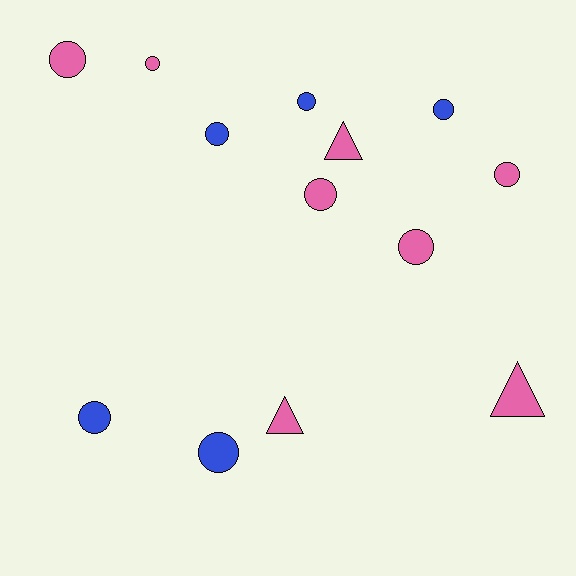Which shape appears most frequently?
Circle, with 10 objects.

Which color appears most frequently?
Pink, with 8 objects.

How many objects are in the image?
There are 13 objects.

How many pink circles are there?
There are 5 pink circles.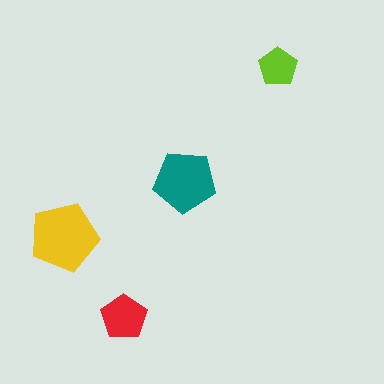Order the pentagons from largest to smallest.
the yellow one, the teal one, the red one, the lime one.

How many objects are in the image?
There are 4 objects in the image.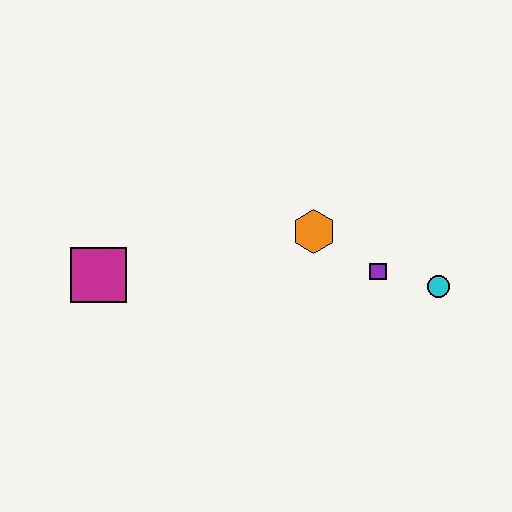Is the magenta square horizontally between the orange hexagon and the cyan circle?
No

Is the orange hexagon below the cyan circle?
No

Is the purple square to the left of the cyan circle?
Yes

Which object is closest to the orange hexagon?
The purple square is closest to the orange hexagon.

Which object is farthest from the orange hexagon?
The magenta square is farthest from the orange hexagon.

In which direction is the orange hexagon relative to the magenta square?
The orange hexagon is to the right of the magenta square.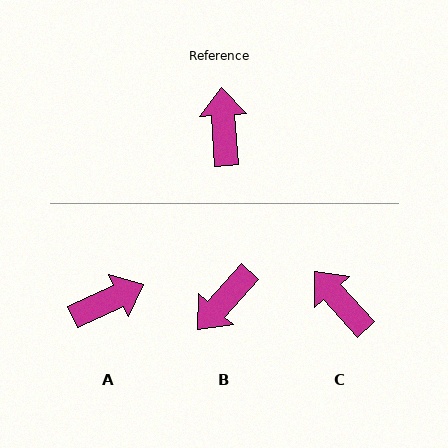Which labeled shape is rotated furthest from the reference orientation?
B, about 134 degrees away.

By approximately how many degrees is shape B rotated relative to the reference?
Approximately 134 degrees counter-clockwise.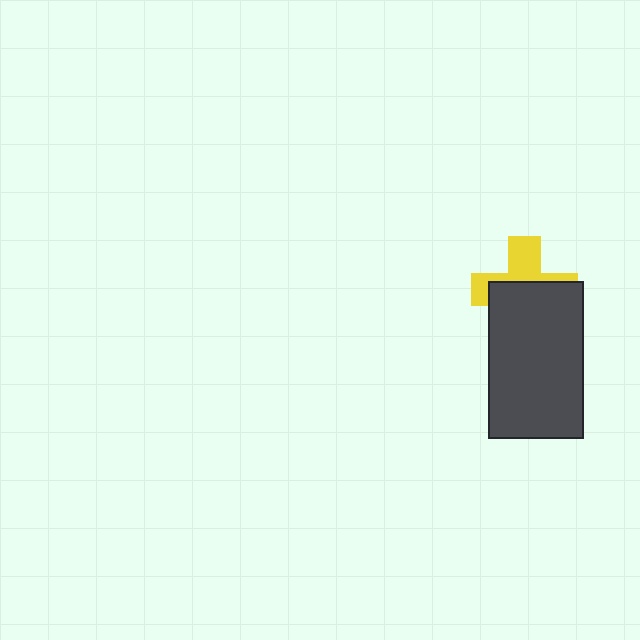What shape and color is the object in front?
The object in front is a dark gray rectangle.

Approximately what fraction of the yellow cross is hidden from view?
Roughly 58% of the yellow cross is hidden behind the dark gray rectangle.